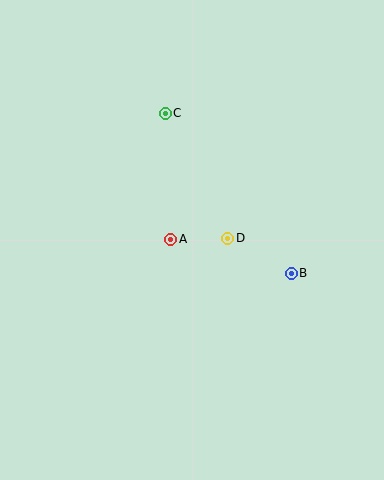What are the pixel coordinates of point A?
Point A is at (171, 239).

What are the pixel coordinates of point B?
Point B is at (291, 273).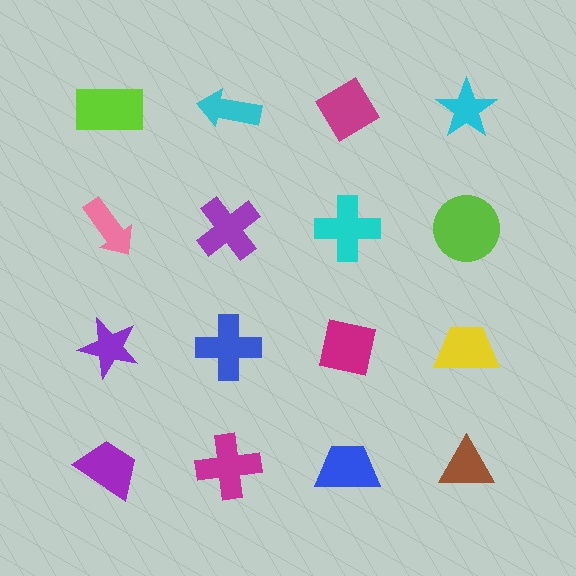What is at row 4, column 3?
A blue trapezoid.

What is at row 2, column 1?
A pink arrow.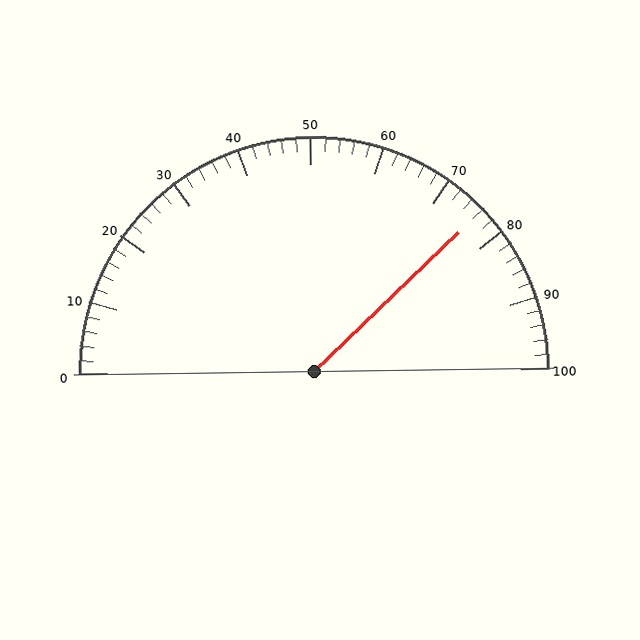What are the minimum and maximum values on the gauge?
The gauge ranges from 0 to 100.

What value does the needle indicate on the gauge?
The needle indicates approximately 76.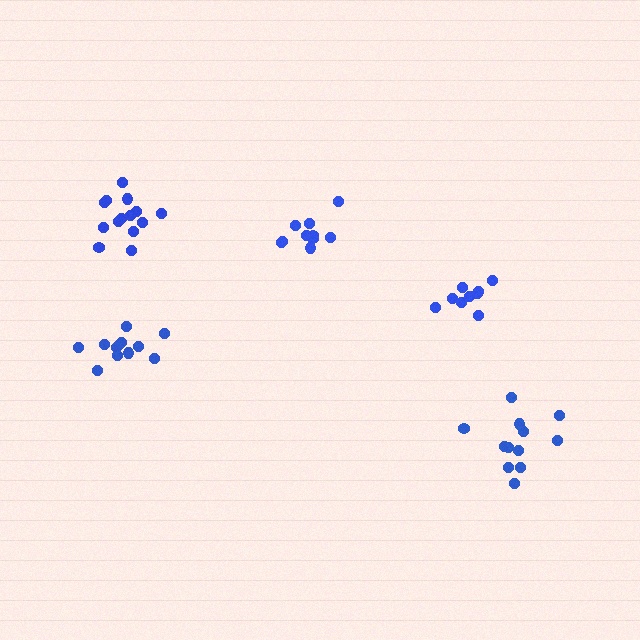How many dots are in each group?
Group 1: 10 dots, Group 2: 12 dots, Group 3: 14 dots, Group 4: 12 dots, Group 5: 9 dots (57 total).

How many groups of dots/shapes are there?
There are 5 groups.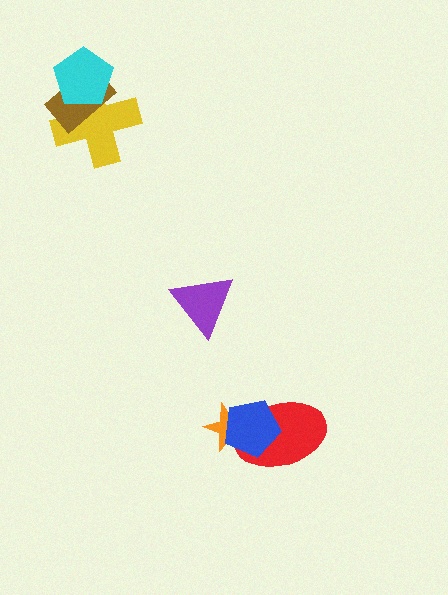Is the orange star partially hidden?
Yes, it is partially covered by another shape.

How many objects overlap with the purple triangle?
0 objects overlap with the purple triangle.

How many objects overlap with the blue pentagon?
2 objects overlap with the blue pentagon.